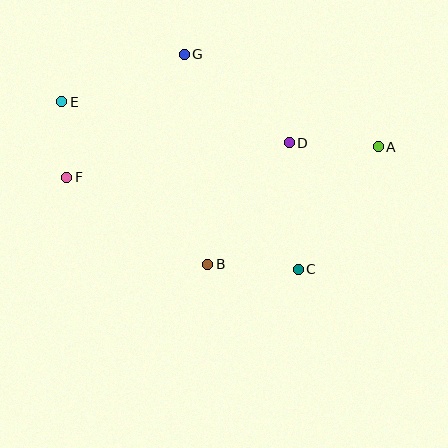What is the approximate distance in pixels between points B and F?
The distance between B and F is approximately 166 pixels.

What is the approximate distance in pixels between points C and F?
The distance between C and F is approximately 249 pixels.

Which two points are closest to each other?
Points E and F are closest to each other.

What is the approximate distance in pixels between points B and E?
The distance between B and E is approximately 218 pixels.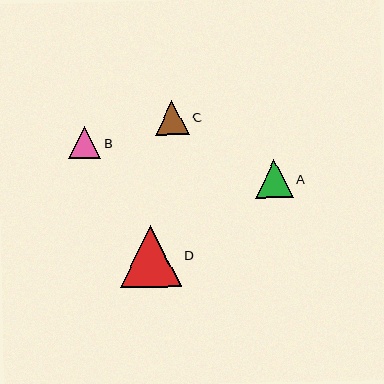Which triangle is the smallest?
Triangle B is the smallest with a size of approximately 33 pixels.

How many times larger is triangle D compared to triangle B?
Triangle D is approximately 1.9 times the size of triangle B.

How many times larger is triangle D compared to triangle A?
Triangle D is approximately 1.6 times the size of triangle A.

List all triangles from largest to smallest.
From largest to smallest: D, A, C, B.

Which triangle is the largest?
Triangle D is the largest with a size of approximately 62 pixels.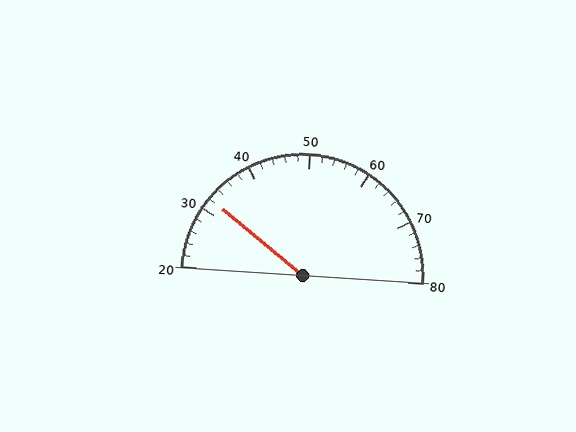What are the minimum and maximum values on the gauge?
The gauge ranges from 20 to 80.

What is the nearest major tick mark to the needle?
The nearest major tick mark is 30.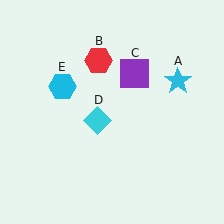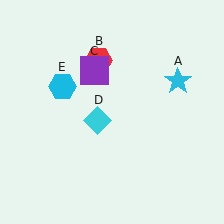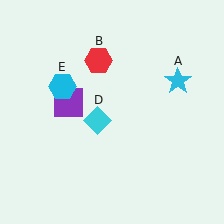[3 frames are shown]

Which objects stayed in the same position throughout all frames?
Cyan star (object A) and red hexagon (object B) and cyan diamond (object D) and cyan hexagon (object E) remained stationary.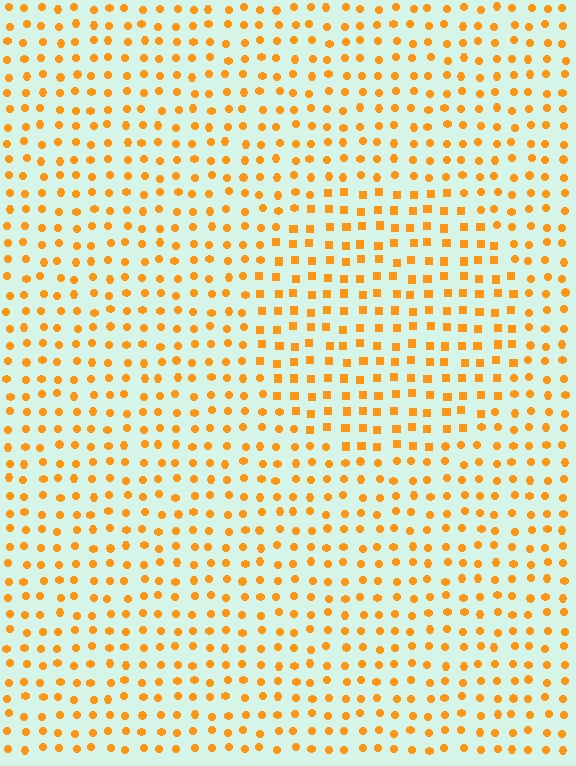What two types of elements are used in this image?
The image uses squares inside the circle region and circles outside it.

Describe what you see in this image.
The image is filled with small orange elements arranged in a uniform grid. A circle-shaped region contains squares, while the surrounding area contains circles. The boundary is defined purely by the change in element shape.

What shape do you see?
I see a circle.